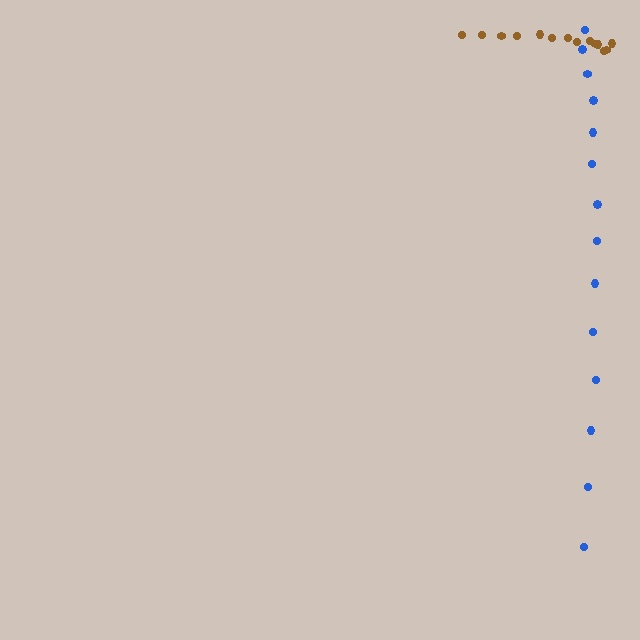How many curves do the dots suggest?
There are 2 distinct paths.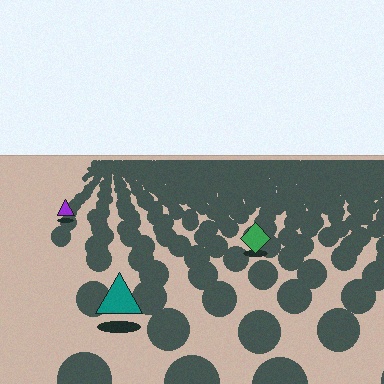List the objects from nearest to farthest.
From nearest to farthest: the teal triangle, the green diamond, the purple triangle.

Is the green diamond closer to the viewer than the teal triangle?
No. The teal triangle is closer — you can tell from the texture gradient: the ground texture is coarser near it.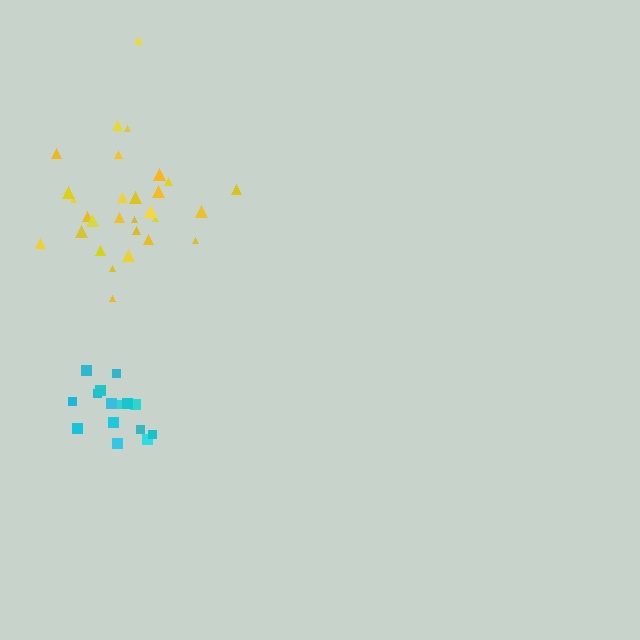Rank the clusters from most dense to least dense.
cyan, yellow.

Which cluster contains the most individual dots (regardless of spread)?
Yellow (29).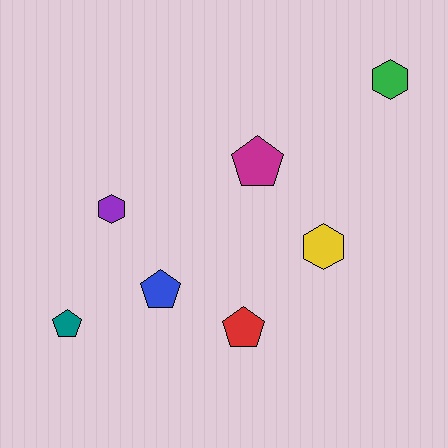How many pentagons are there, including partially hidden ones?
There are 4 pentagons.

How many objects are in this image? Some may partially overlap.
There are 7 objects.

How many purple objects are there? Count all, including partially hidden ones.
There is 1 purple object.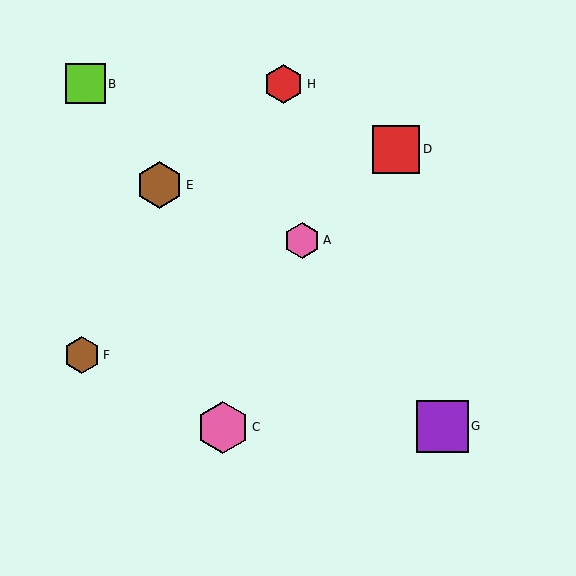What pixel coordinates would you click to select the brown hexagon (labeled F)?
Click at (82, 355) to select the brown hexagon F.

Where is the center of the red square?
The center of the red square is at (396, 149).